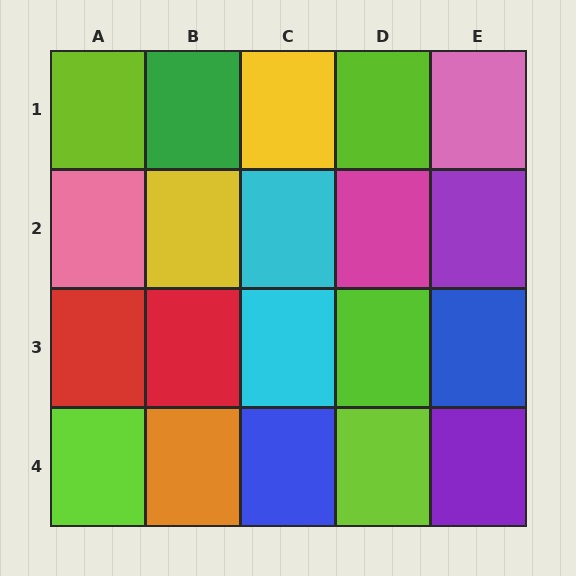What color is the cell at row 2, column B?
Yellow.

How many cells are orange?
1 cell is orange.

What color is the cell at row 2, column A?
Pink.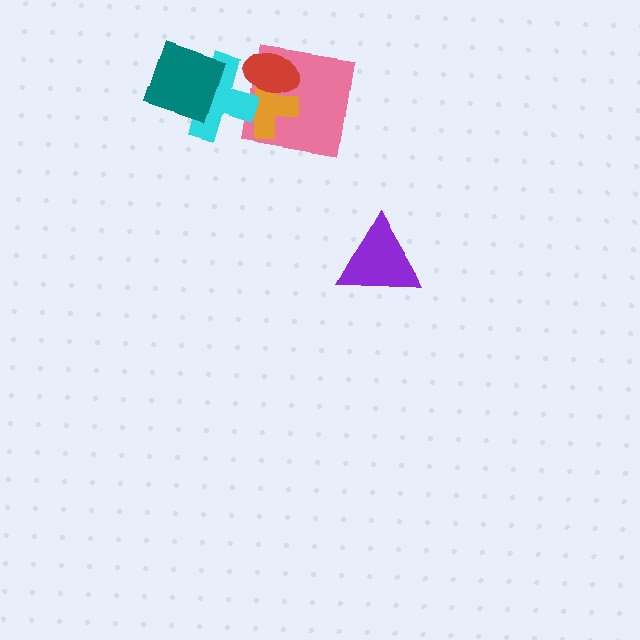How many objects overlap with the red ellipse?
3 objects overlap with the red ellipse.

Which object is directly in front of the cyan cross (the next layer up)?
The red ellipse is directly in front of the cyan cross.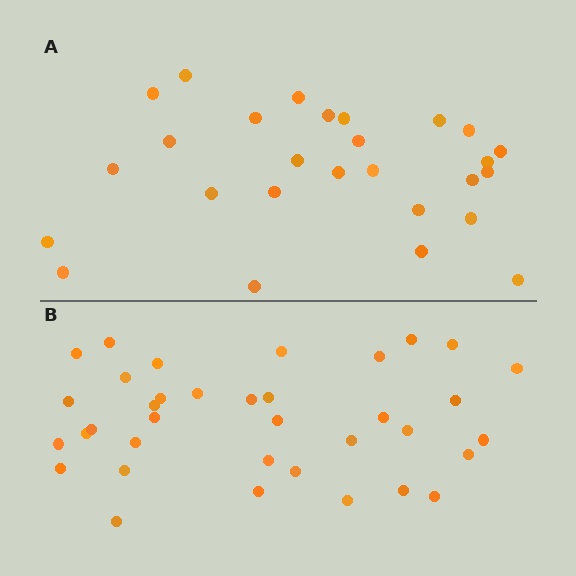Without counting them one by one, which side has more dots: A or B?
Region B (the bottom region) has more dots.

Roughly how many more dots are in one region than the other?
Region B has roughly 8 or so more dots than region A.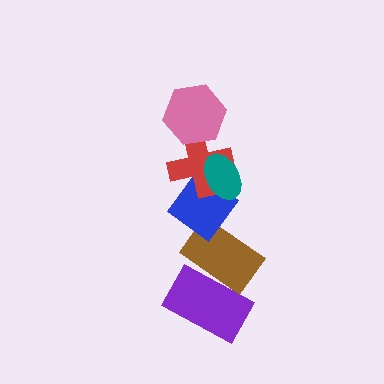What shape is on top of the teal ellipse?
The pink hexagon is on top of the teal ellipse.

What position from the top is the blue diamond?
The blue diamond is 4th from the top.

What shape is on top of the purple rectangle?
The brown rectangle is on top of the purple rectangle.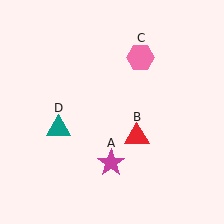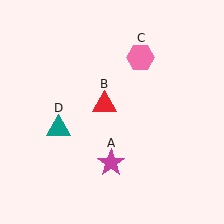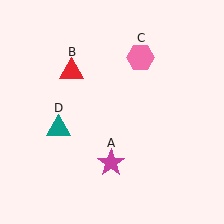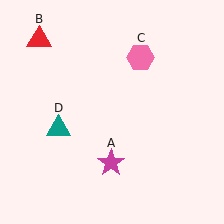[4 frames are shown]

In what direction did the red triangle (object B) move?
The red triangle (object B) moved up and to the left.